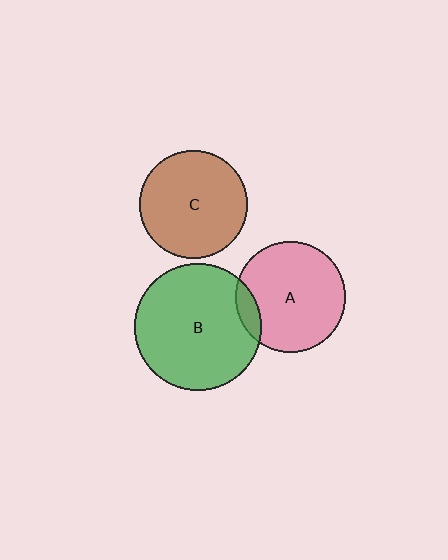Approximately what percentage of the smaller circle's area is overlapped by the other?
Approximately 10%.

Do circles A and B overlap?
Yes.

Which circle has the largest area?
Circle B (green).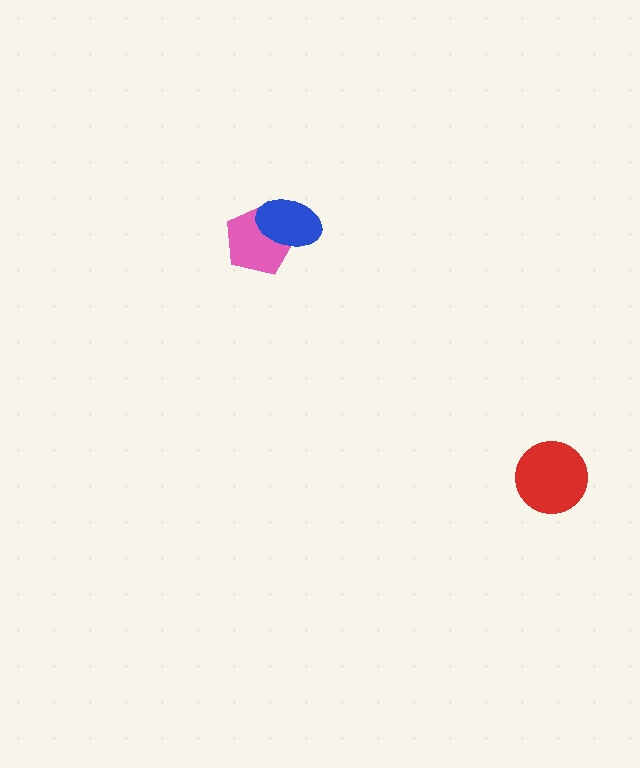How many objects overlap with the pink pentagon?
1 object overlaps with the pink pentagon.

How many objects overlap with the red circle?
0 objects overlap with the red circle.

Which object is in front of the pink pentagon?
The blue ellipse is in front of the pink pentagon.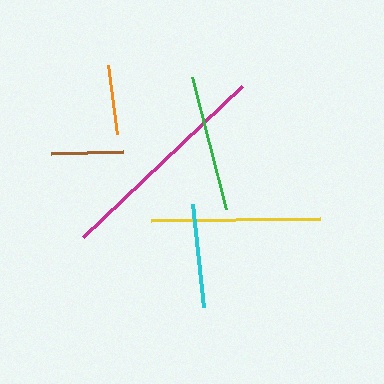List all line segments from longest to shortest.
From longest to shortest: magenta, yellow, green, cyan, brown, orange.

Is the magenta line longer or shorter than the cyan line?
The magenta line is longer than the cyan line.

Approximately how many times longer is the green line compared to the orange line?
The green line is approximately 1.9 times the length of the orange line.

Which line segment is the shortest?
The orange line is the shortest at approximately 70 pixels.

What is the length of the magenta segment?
The magenta segment is approximately 220 pixels long.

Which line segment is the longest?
The magenta line is the longest at approximately 220 pixels.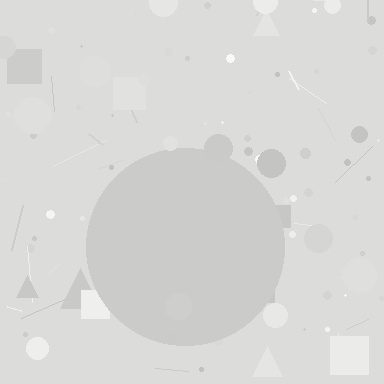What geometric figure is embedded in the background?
A circle is embedded in the background.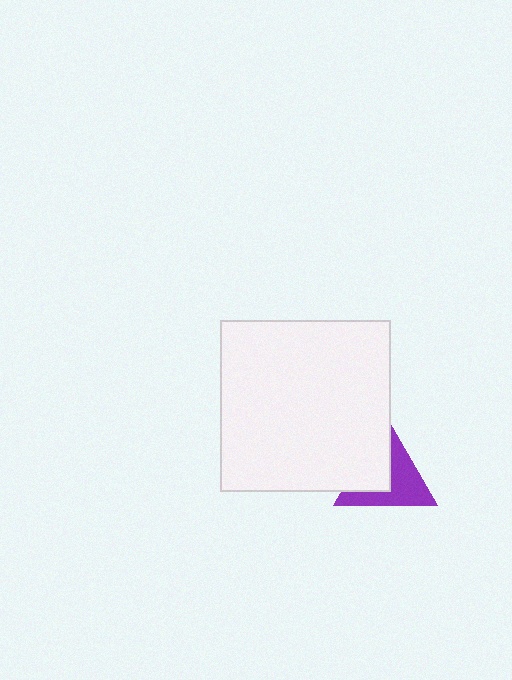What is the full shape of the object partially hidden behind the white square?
The partially hidden object is a purple triangle.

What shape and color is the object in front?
The object in front is a white square.